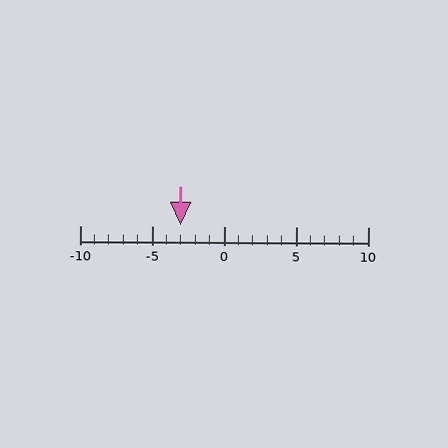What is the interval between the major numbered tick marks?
The major tick marks are spaced 5 units apart.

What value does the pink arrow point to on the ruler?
The pink arrow points to approximately -3.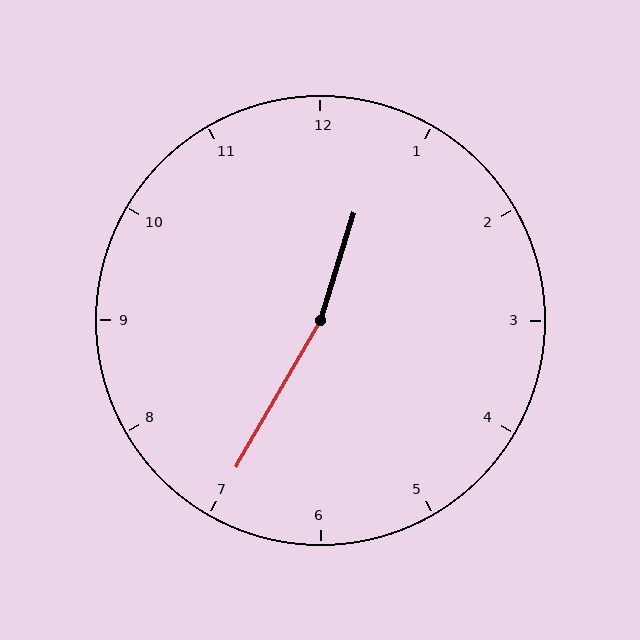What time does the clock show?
12:35.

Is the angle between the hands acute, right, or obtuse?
It is obtuse.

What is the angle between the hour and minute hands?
Approximately 168 degrees.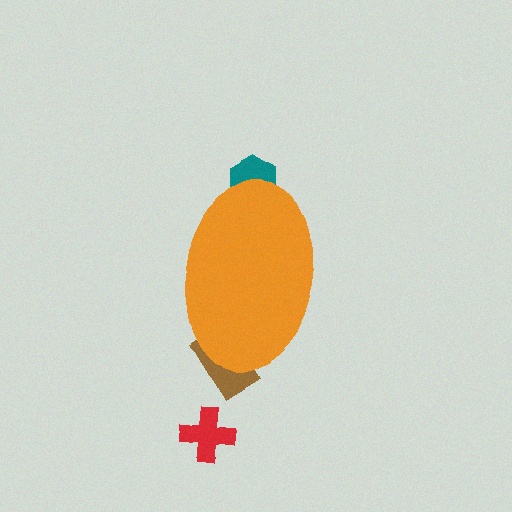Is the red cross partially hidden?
No, the red cross is fully visible.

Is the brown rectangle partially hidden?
Yes, the brown rectangle is partially hidden behind the orange ellipse.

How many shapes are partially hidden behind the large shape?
2 shapes are partially hidden.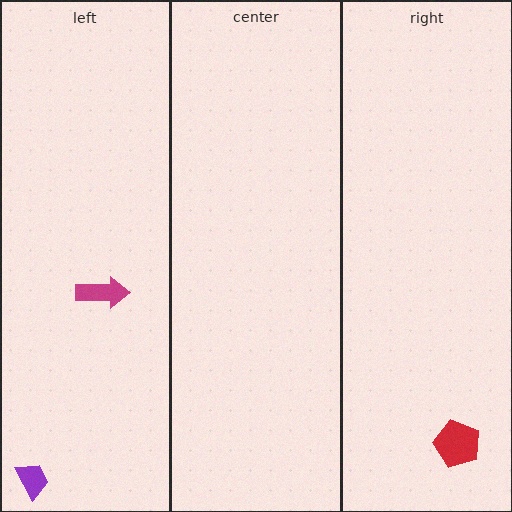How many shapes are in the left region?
2.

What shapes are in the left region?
The magenta arrow, the purple trapezoid.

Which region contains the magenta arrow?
The left region.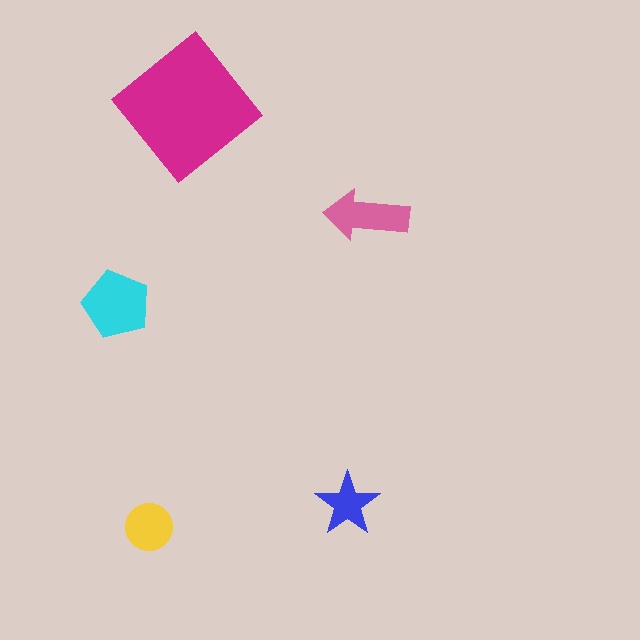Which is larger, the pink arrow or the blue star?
The pink arrow.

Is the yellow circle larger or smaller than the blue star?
Larger.